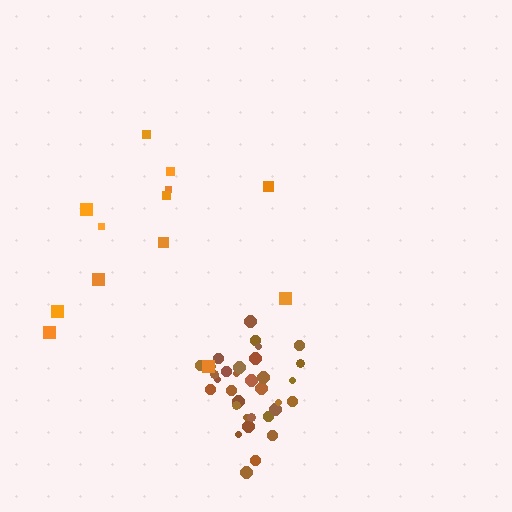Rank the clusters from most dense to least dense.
brown, orange.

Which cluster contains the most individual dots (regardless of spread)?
Brown (33).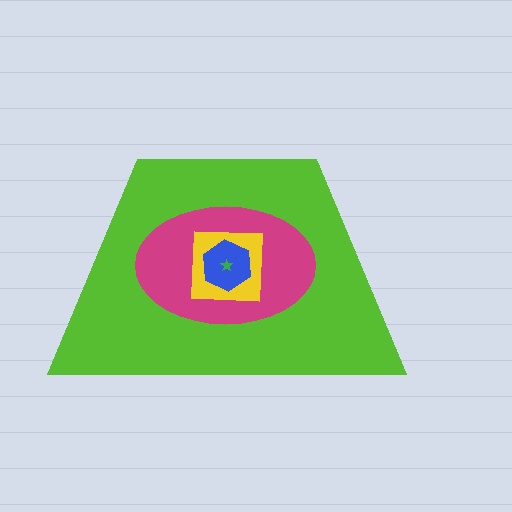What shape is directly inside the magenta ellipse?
The yellow square.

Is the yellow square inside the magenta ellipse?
Yes.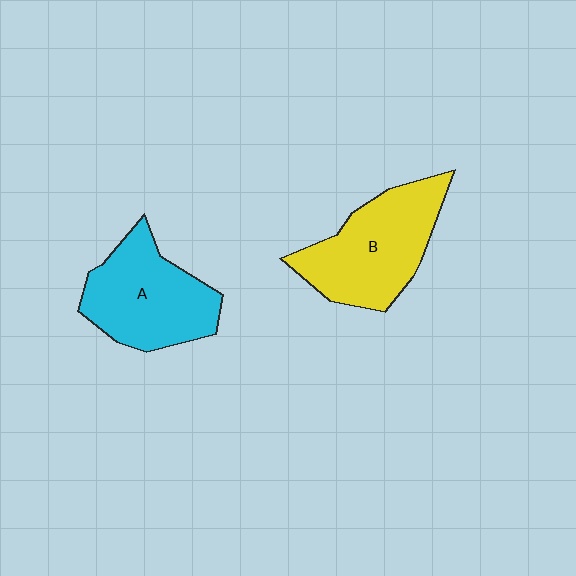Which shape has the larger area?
Shape B (yellow).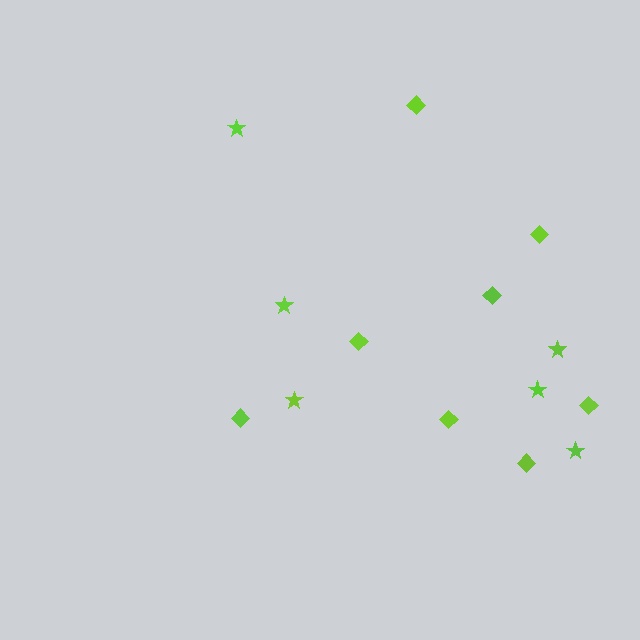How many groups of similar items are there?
There are 2 groups: one group of stars (6) and one group of diamonds (8).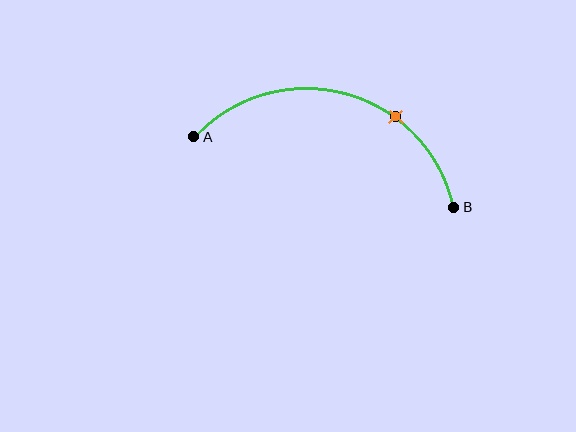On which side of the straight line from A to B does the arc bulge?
The arc bulges above the straight line connecting A and B.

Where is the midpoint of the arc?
The arc midpoint is the point on the curve farthest from the straight line joining A and B. It sits above that line.